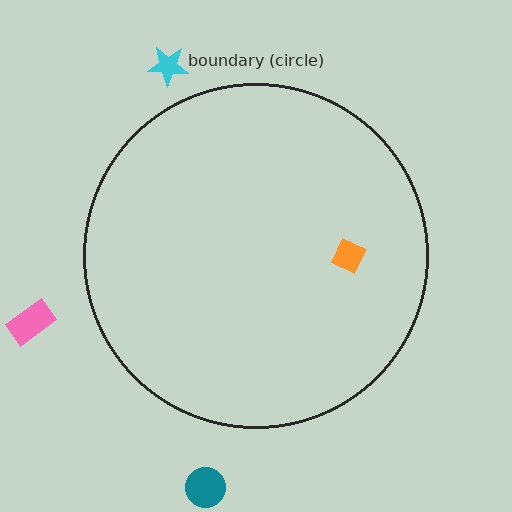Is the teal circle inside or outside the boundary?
Outside.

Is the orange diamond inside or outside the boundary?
Inside.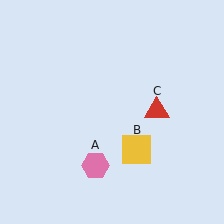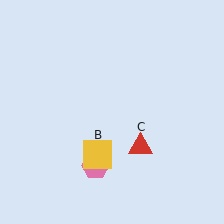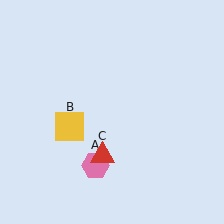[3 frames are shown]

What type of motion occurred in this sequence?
The yellow square (object B), red triangle (object C) rotated clockwise around the center of the scene.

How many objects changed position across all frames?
2 objects changed position: yellow square (object B), red triangle (object C).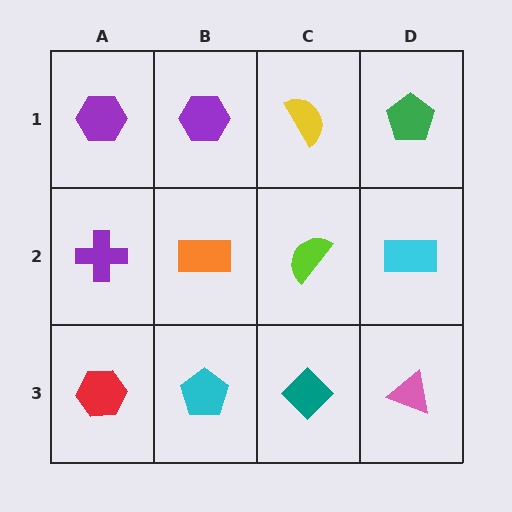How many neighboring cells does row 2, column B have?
4.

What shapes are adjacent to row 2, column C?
A yellow semicircle (row 1, column C), a teal diamond (row 3, column C), an orange rectangle (row 2, column B), a cyan rectangle (row 2, column D).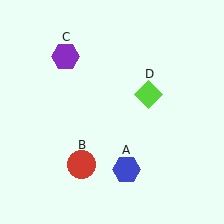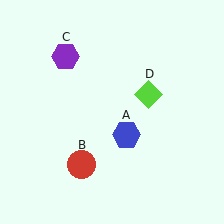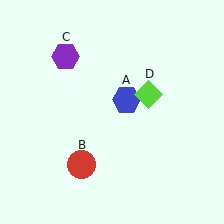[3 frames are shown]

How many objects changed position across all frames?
1 object changed position: blue hexagon (object A).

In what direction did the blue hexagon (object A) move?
The blue hexagon (object A) moved up.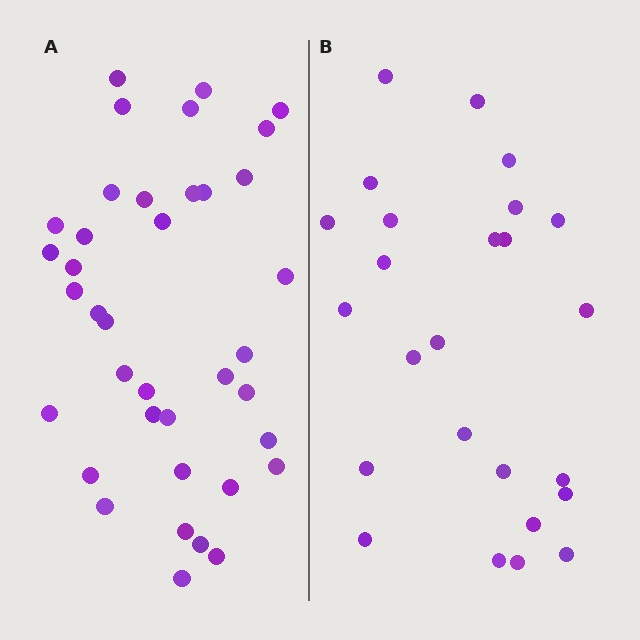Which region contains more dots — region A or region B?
Region A (the left region) has more dots.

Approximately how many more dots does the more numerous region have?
Region A has approximately 15 more dots than region B.